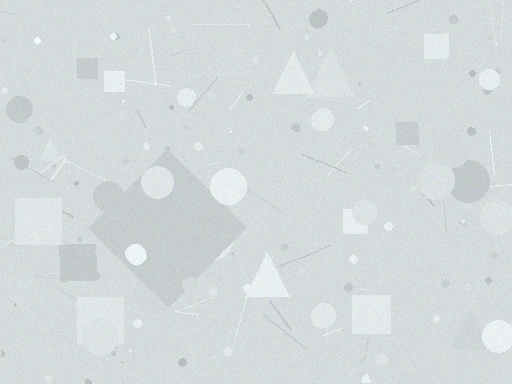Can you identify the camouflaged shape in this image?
The camouflaged shape is a diamond.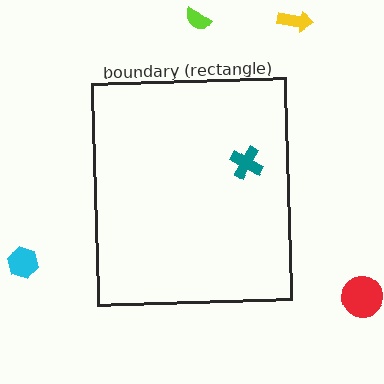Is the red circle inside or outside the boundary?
Outside.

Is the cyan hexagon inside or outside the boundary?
Outside.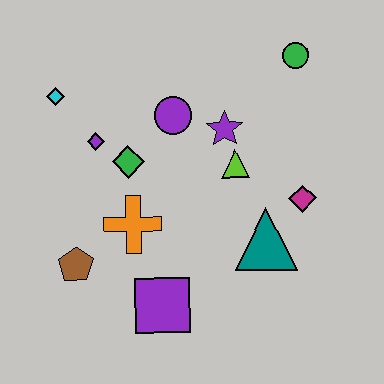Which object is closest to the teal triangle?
The magenta diamond is closest to the teal triangle.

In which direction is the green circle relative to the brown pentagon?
The green circle is to the right of the brown pentagon.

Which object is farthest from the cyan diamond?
The magenta diamond is farthest from the cyan diamond.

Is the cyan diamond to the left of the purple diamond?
Yes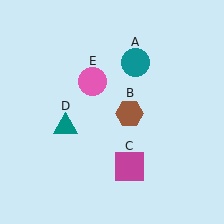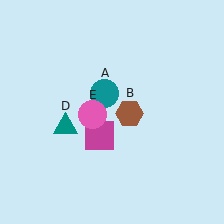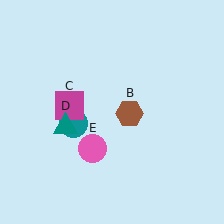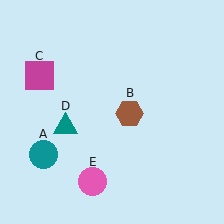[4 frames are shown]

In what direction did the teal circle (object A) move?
The teal circle (object A) moved down and to the left.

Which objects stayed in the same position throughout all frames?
Brown hexagon (object B) and teal triangle (object D) remained stationary.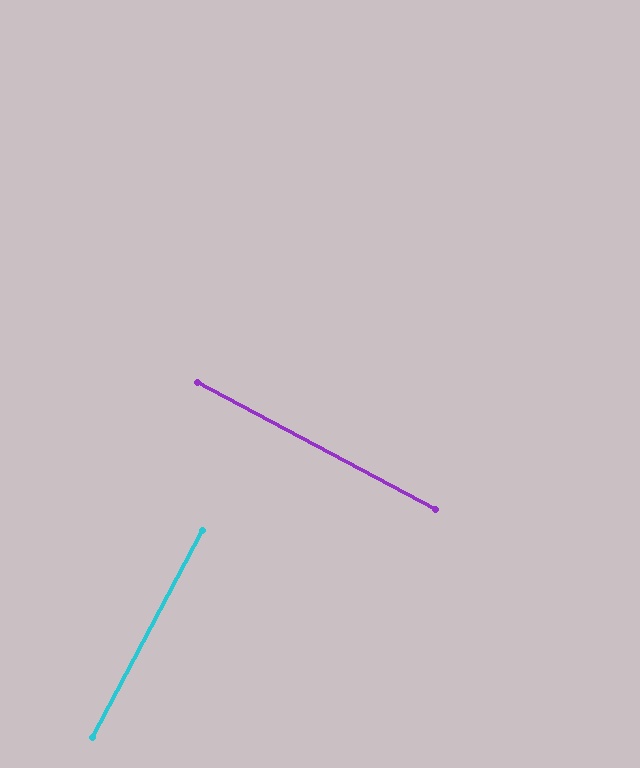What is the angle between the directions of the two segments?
Approximately 90 degrees.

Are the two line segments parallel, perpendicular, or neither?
Perpendicular — they meet at approximately 90°.